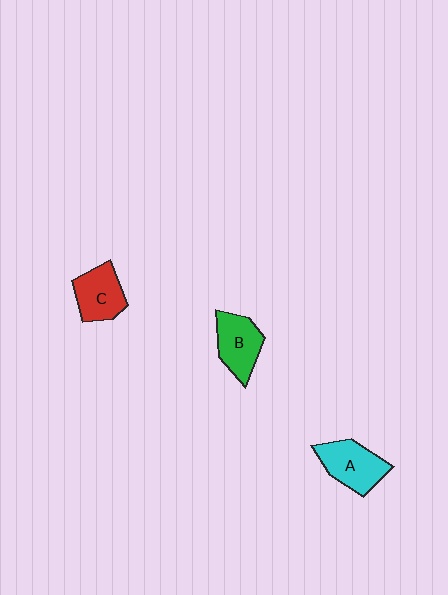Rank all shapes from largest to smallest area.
From largest to smallest: A (cyan), B (green), C (red).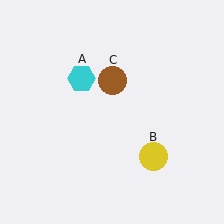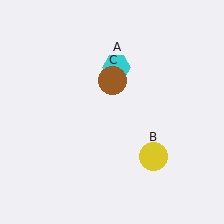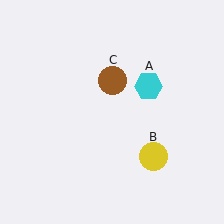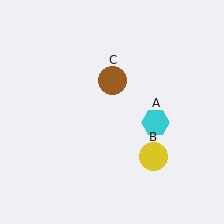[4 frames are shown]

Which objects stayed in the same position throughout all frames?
Yellow circle (object B) and brown circle (object C) remained stationary.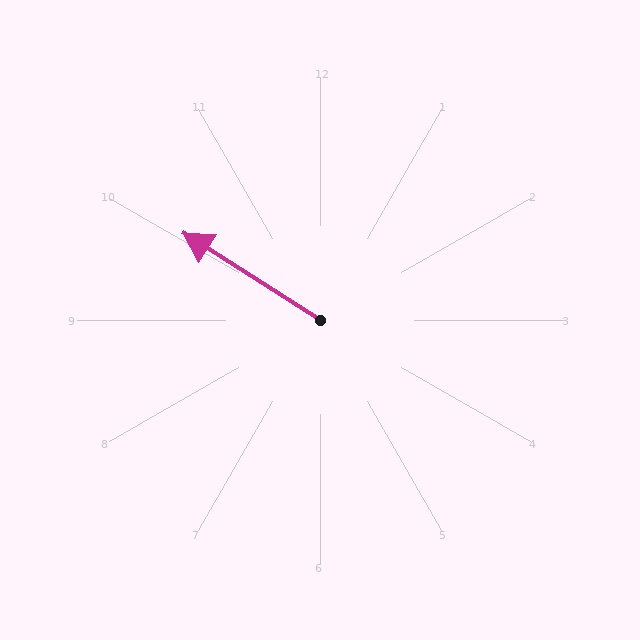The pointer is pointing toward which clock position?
Roughly 10 o'clock.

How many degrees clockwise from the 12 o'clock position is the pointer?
Approximately 303 degrees.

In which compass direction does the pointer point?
Northwest.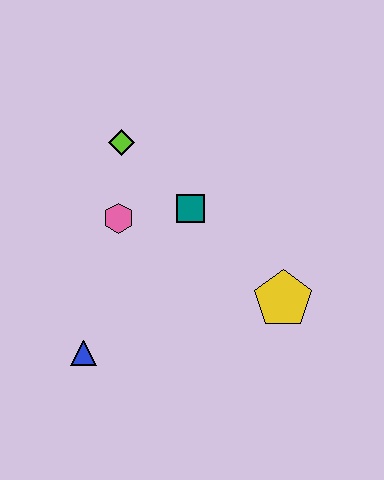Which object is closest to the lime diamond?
The pink hexagon is closest to the lime diamond.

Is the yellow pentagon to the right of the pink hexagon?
Yes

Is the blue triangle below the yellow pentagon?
Yes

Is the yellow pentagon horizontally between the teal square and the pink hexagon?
No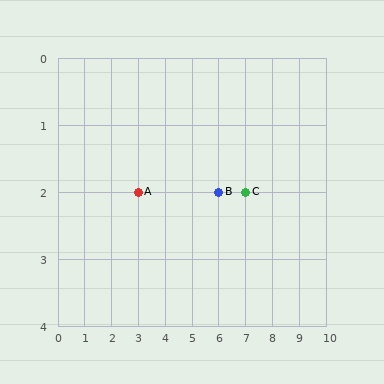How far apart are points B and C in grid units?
Points B and C are 1 column apart.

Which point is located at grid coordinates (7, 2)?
Point C is at (7, 2).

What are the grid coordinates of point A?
Point A is at grid coordinates (3, 2).